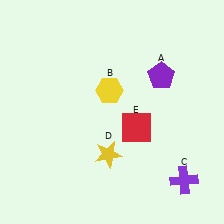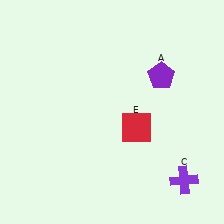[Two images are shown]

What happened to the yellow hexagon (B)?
The yellow hexagon (B) was removed in Image 2. It was in the top-left area of Image 1.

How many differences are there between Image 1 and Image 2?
There are 2 differences between the two images.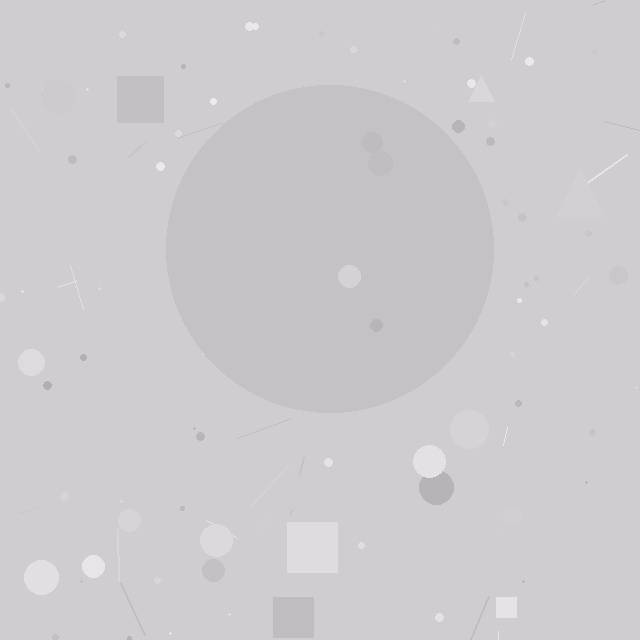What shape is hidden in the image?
A circle is hidden in the image.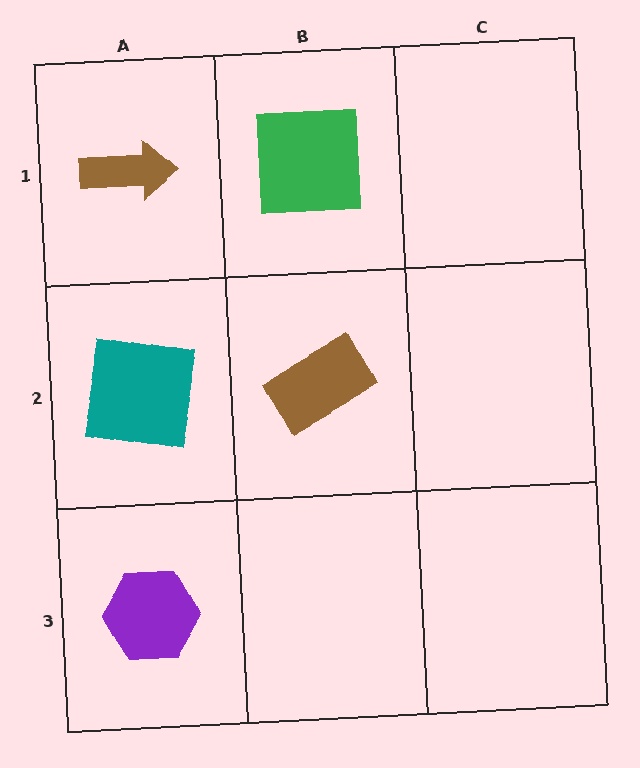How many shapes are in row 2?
2 shapes.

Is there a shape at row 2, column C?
No, that cell is empty.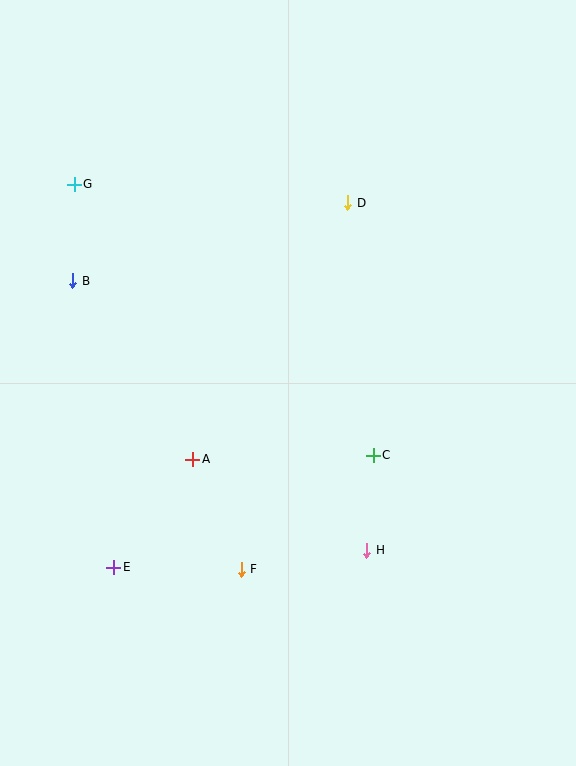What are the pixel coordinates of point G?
Point G is at (74, 184).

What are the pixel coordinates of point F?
Point F is at (241, 569).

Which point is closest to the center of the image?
Point C at (373, 455) is closest to the center.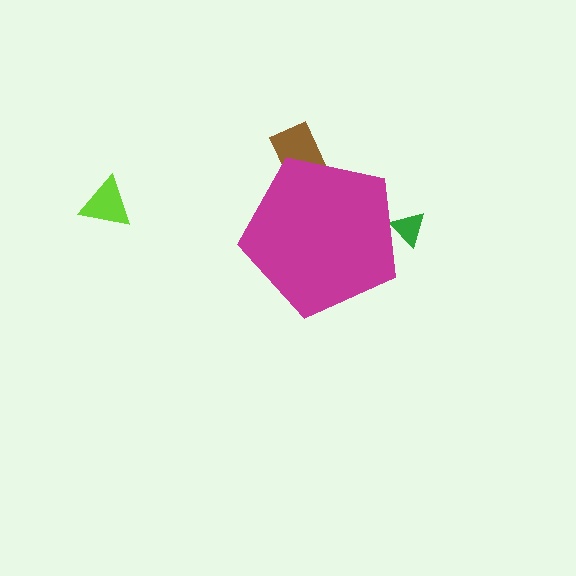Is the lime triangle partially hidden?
No, the lime triangle is fully visible.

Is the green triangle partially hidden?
Yes, the green triangle is partially hidden behind the magenta pentagon.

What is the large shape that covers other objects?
A magenta pentagon.